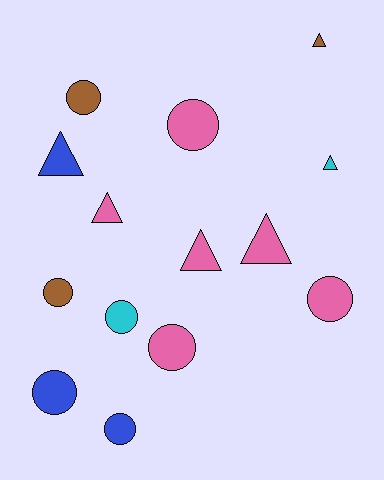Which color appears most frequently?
Pink, with 6 objects.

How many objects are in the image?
There are 14 objects.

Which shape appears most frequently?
Circle, with 8 objects.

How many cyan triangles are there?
There is 1 cyan triangle.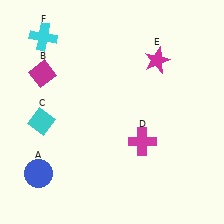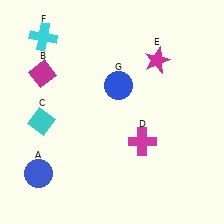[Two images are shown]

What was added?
A blue circle (G) was added in Image 2.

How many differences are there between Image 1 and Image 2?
There is 1 difference between the two images.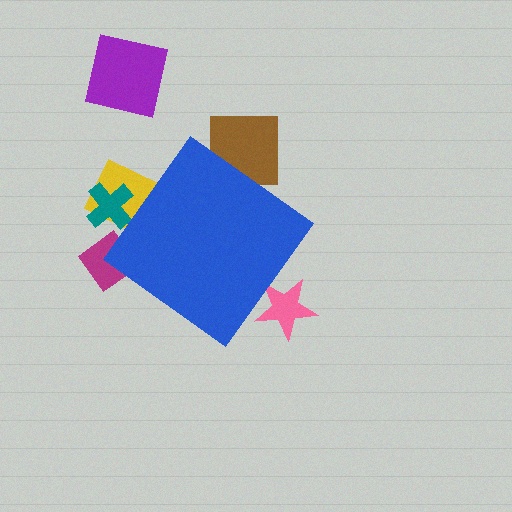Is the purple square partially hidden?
No, the purple square is fully visible.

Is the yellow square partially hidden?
Yes, the yellow square is partially hidden behind the blue diamond.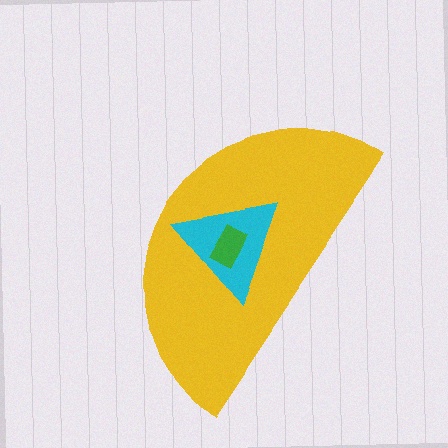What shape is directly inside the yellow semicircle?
The cyan triangle.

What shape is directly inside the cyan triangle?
The green rectangle.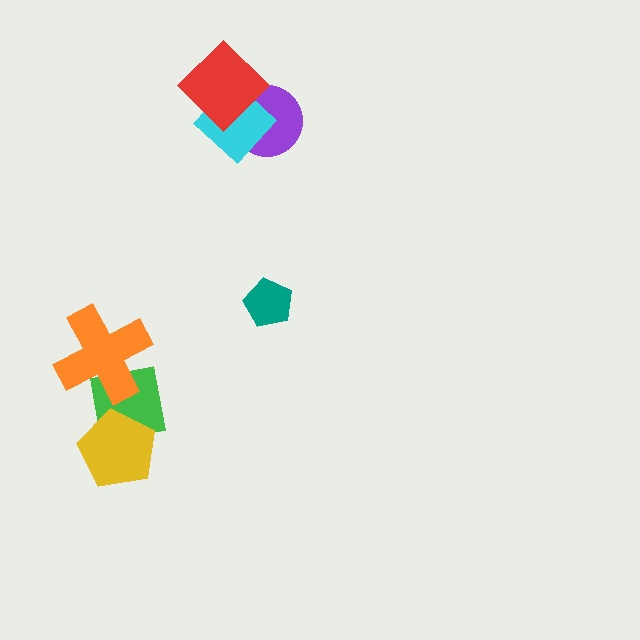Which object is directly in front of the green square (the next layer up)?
The orange cross is directly in front of the green square.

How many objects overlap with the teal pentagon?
0 objects overlap with the teal pentagon.